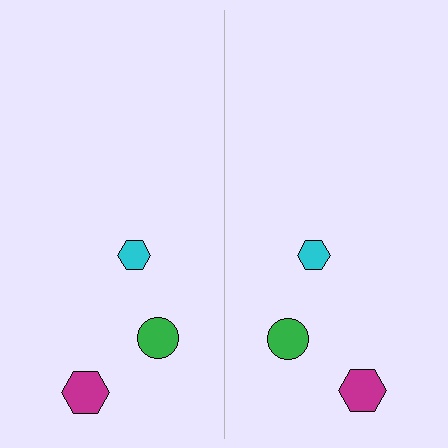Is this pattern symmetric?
Yes, this pattern has bilateral (reflection) symmetry.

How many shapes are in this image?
There are 6 shapes in this image.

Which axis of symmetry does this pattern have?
The pattern has a vertical axis of symmetry running through the center of the image.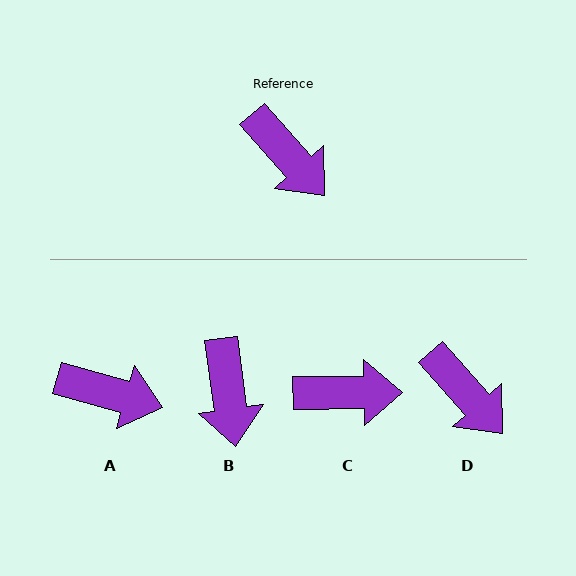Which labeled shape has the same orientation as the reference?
D.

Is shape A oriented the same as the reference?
No, it is off by about 33 degrees.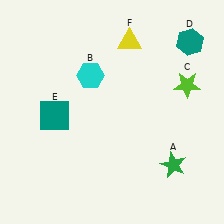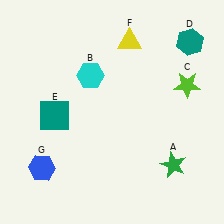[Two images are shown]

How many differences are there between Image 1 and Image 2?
There is 1 difference between the two images.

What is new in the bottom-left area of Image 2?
A blue hexagon (G) was added in the bottom-left area of Image 2.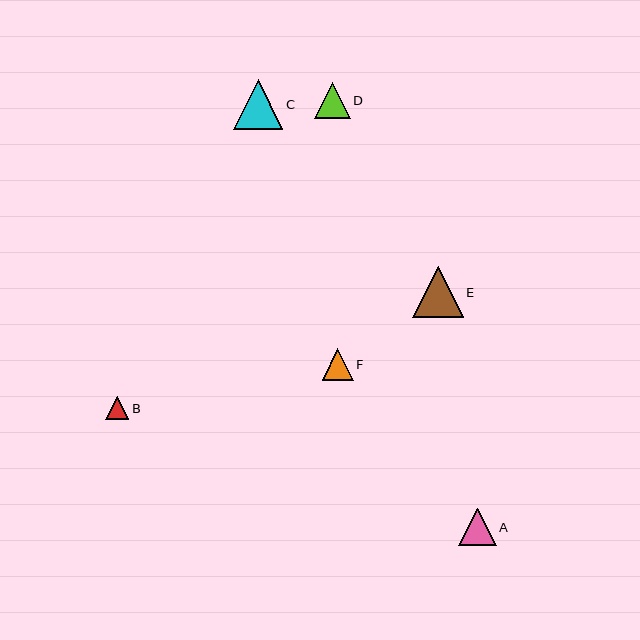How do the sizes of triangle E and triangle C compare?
Triangle E and triangle C are approximately the same size.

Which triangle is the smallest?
Triangle B is the smallest with a size of approximately 23 pixels.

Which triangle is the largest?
Triangle E is the largest with a size of approximately 51 pixels.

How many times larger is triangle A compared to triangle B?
Triangle A is approximately 1.6 times the size of triangle B.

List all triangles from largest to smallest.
From largest to smallest: E, C, A, D, F, B.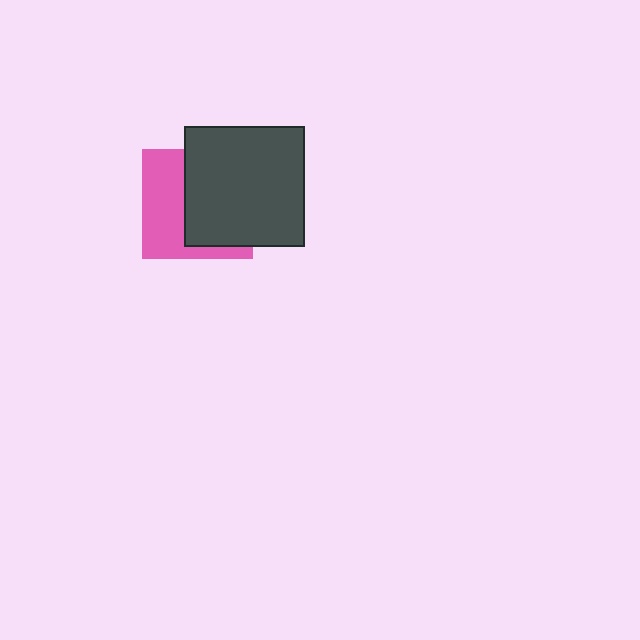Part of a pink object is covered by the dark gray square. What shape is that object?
It is a square.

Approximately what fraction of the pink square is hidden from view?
Roughly 56% of the pink square is hidden behind the dark gray square.